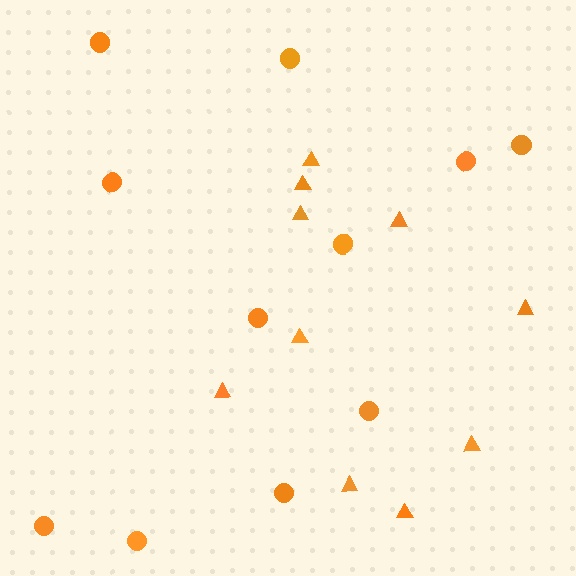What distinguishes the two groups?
There are 2 groups: one group of triangles (10) and one group of circles (11).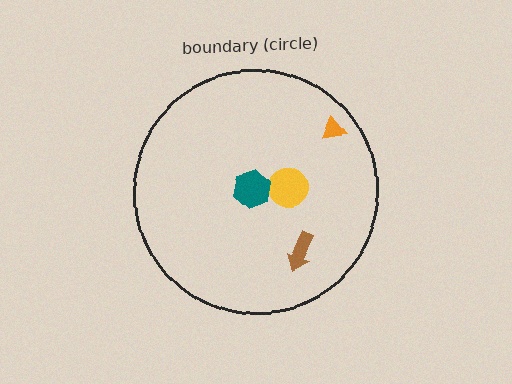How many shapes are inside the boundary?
4 inside, 0 outside.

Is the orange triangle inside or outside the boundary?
Inside.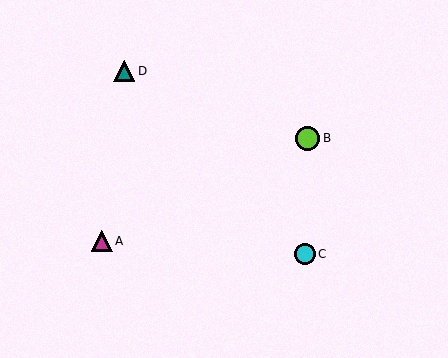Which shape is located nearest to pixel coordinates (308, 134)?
The lime circle (labeled B) at (308, 138) is nearest to that location.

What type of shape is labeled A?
Shape A is a magenta triangle.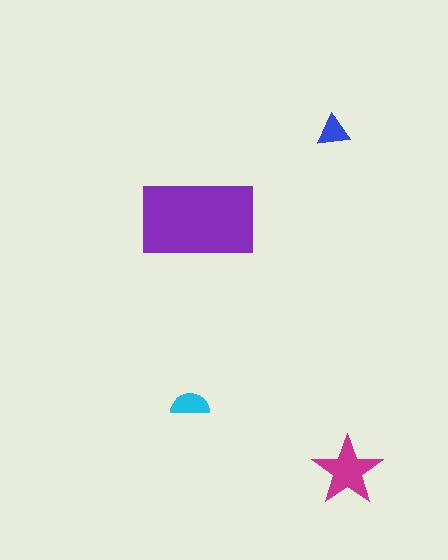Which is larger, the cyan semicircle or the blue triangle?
The cyan semicircle.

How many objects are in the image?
There are 4 objects in the image.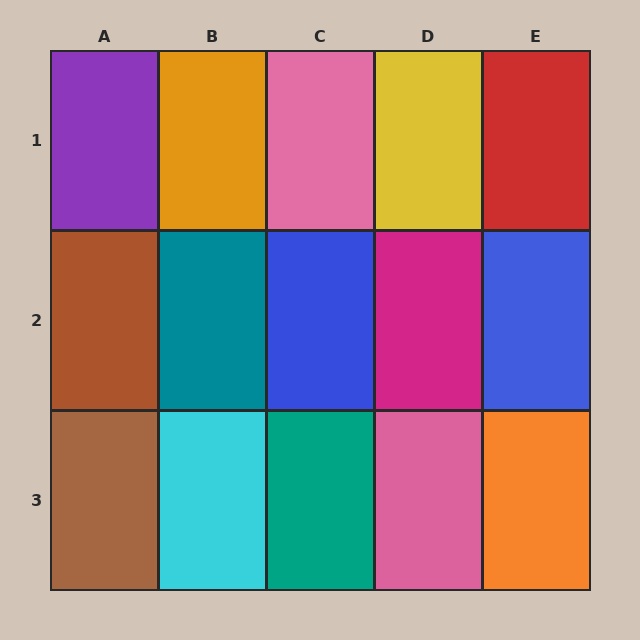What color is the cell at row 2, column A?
Brown.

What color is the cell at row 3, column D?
Pink.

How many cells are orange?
2 cells are orange.